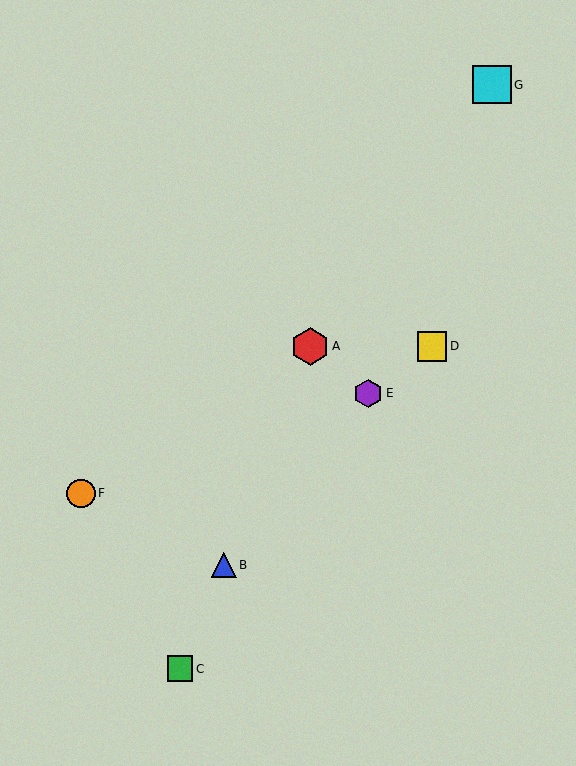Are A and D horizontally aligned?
Yes, both are at y≈346.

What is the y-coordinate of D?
Object D is at y≈346.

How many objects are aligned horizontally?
2 objects (A, D) are aligned horizontally.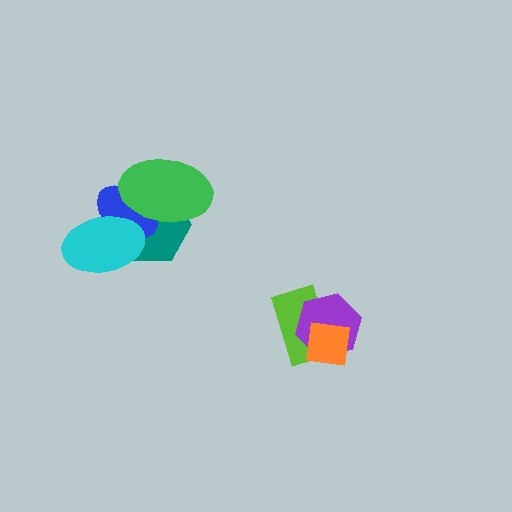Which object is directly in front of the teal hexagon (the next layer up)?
The blue ellipse is directly in front of the teal hexagon.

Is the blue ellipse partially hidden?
Yes, it is partially covered by another shape.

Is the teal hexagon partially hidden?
Yes, it is partially covered by another shape.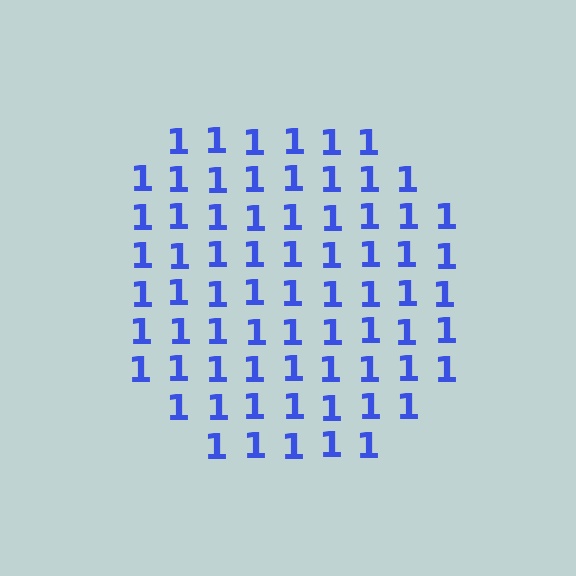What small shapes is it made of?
It is made of small digit 1's.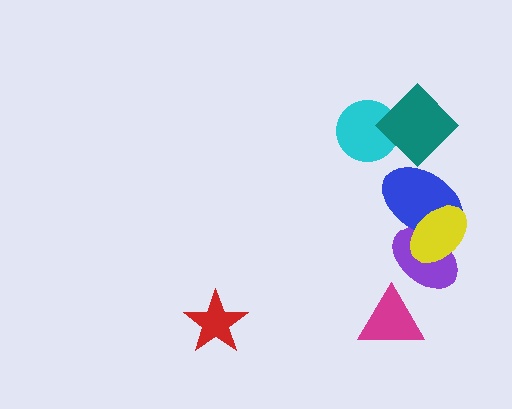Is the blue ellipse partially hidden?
Yes, it is partially covered by another shape.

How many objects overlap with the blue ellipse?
3 objects overlap with the blue ellipse.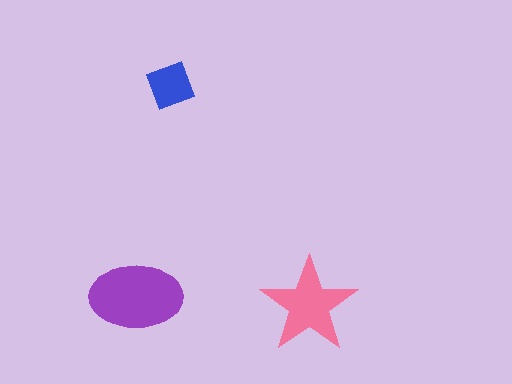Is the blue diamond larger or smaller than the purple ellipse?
Smaller.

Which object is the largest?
The purple ellipse.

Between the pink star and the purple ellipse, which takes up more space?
The purple ellipse.